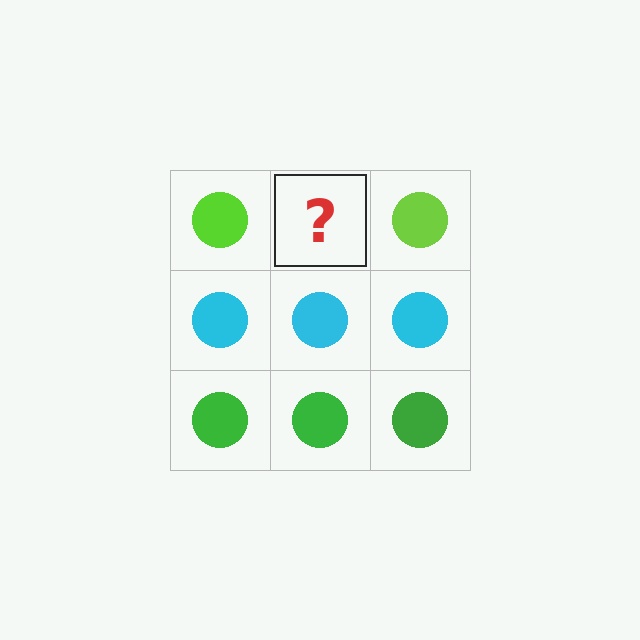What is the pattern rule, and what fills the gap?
The rule is that each row has a consistent color. The gap should be filled with a lime circle.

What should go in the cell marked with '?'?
The missing cell should contain a lime circle.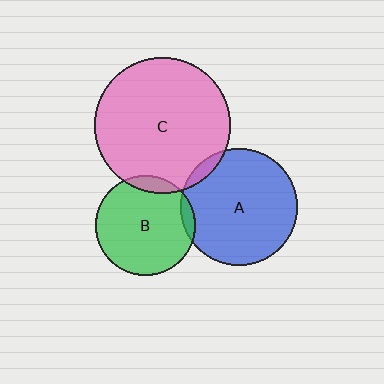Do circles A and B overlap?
Yes.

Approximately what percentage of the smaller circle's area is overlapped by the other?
Approximately 5%.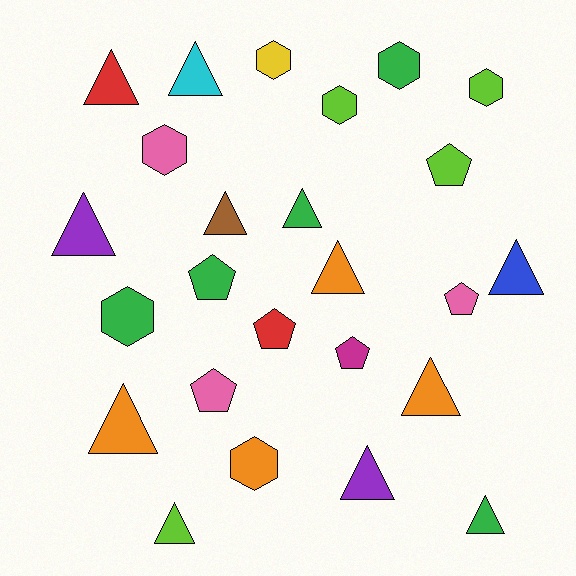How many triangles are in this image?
There are 12 triangles.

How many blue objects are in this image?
There is 1 blue object.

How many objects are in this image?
There are 25 objects.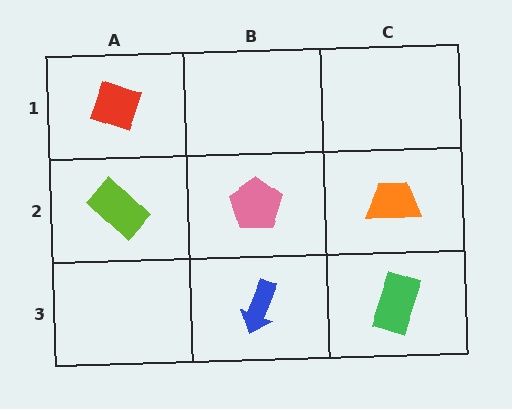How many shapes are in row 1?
1 shape.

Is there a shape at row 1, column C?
No, that cell is empty.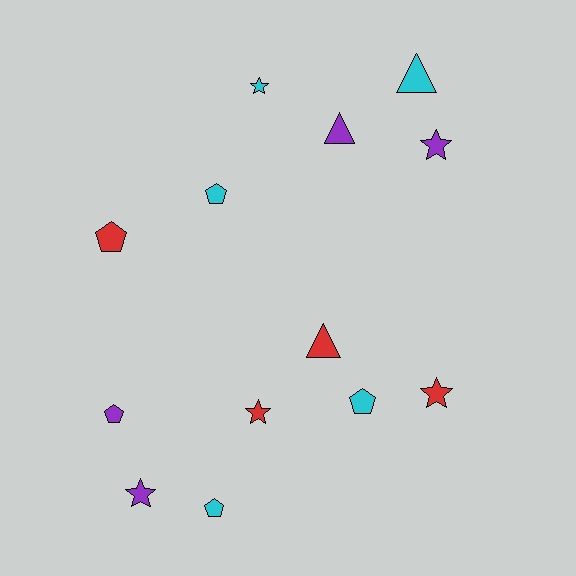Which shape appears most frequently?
Star, with 5 objects.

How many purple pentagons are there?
There is 1 purple pentagon.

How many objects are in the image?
There are 13 objects.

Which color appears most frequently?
Cyan, with 5 objects.